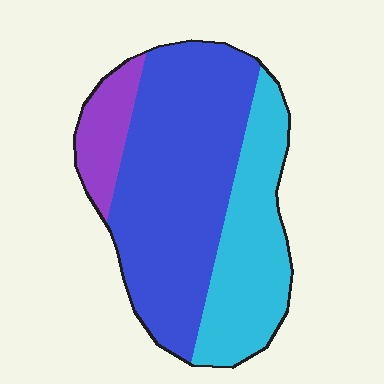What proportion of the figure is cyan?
Cyan takes up between a quarter and a half of the figure.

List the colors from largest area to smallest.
From largest to smallest: blue, cyan, purple.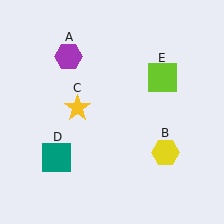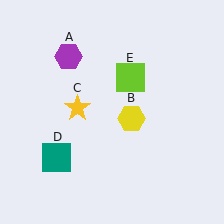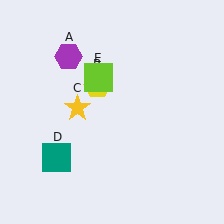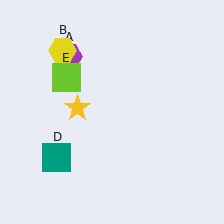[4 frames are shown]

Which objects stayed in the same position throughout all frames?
Purple hexagon (object A) and yellow star (object C) and teal square (object D) remained stationary.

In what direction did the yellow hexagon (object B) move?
The yellow hexagon (object B) moved up and to the left.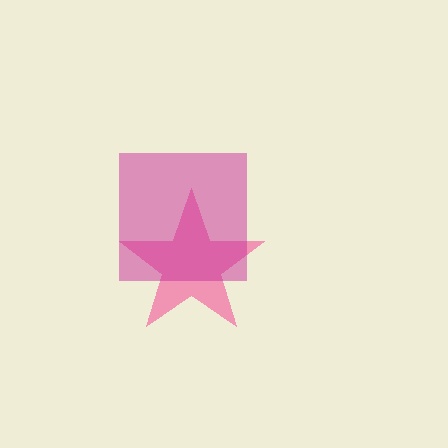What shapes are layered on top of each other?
The layered shapes are: a pink star, a magenta square.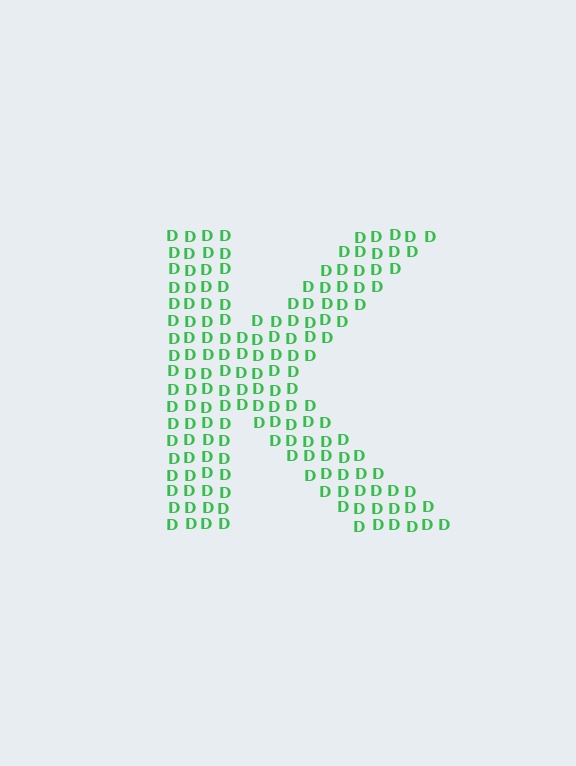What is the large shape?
The large shape is the letter K.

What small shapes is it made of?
It is made of small letter D's.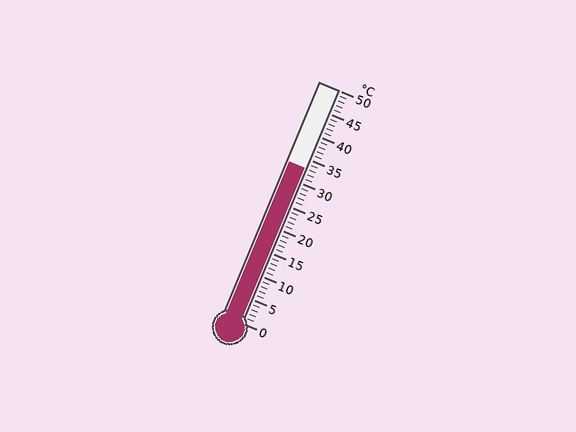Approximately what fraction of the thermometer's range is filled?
The thermometer is filled to approximately 65% of its range.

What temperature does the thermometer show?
The thermometer shows approximately 33°C.